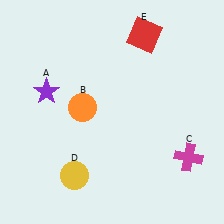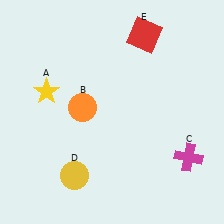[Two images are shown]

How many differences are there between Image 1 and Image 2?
There is 1 difference between the two images.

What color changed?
The star (A) changed from purple in Image 1 to yellow in Image 2.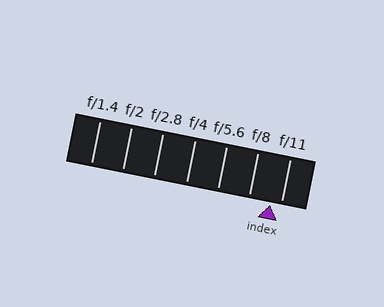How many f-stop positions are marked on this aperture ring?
There are 7 f-stop positions marked.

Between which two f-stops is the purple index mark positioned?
The index mark is between f/8 and f/11.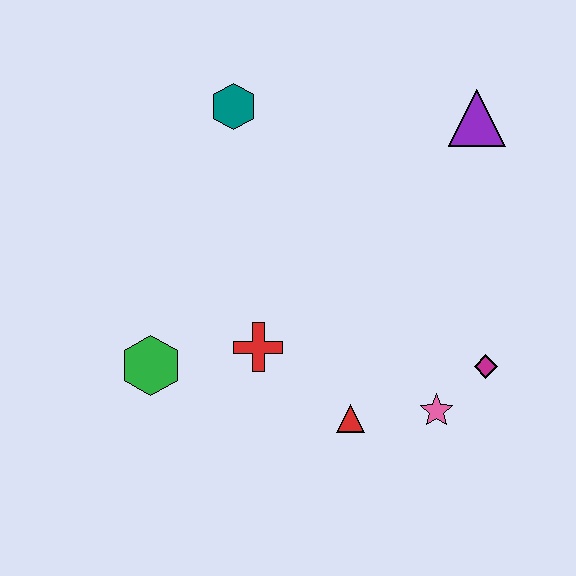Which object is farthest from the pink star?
The teal hexagon is farthest from the pink star.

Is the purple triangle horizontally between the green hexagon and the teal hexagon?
No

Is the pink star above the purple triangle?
No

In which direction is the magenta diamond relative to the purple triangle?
The magenta diamond is below the purple triangle.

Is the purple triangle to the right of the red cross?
Yes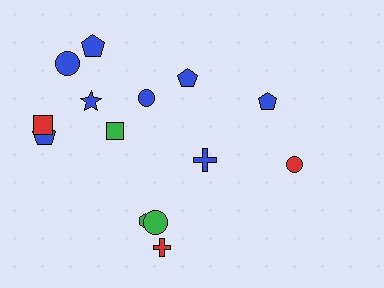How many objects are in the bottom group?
There are 4 objects.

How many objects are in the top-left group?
There are 7 objects.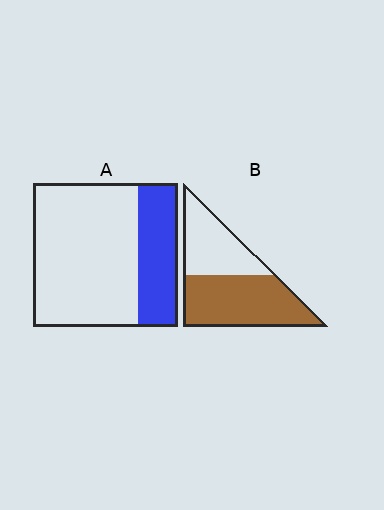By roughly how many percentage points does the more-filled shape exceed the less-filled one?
By roughly 30 percentage points (B over A).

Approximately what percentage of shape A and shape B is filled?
A is approximately 30% and B is approximately 60%.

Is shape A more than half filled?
No.